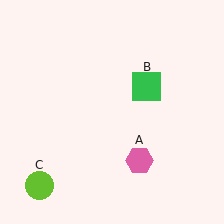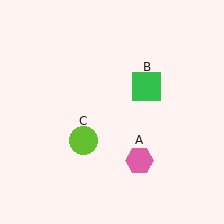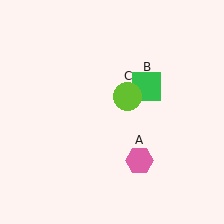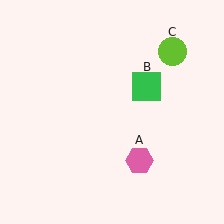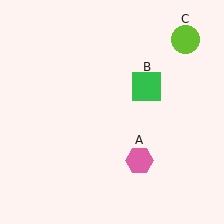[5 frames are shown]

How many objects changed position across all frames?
1 object changed position: lime circle (object C).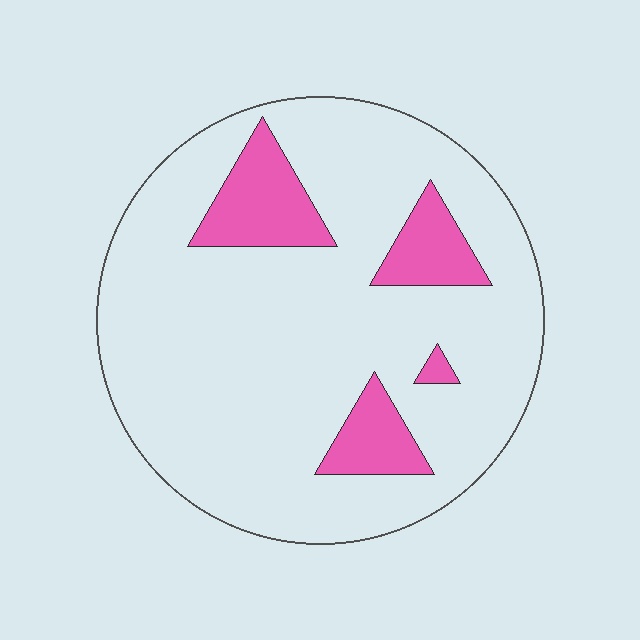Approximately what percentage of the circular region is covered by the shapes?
Approximately 15%.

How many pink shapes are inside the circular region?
4.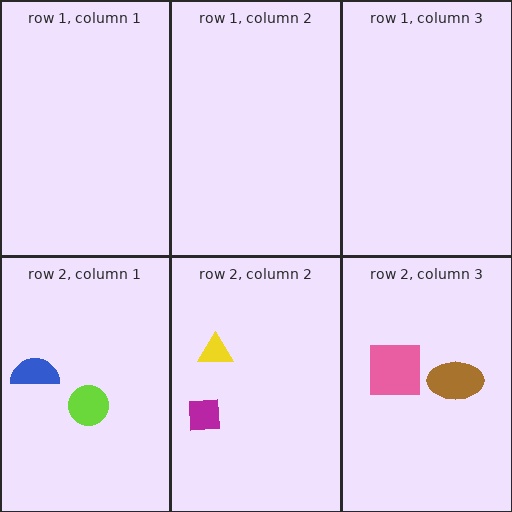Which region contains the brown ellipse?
The row 2, column 3 region.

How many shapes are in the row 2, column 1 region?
2.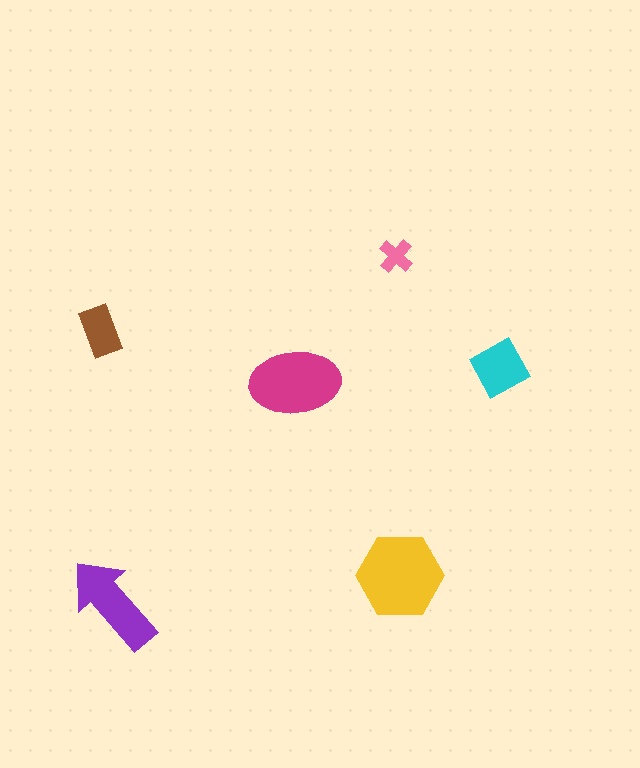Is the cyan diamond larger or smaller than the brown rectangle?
Larger.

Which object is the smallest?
The pink cross.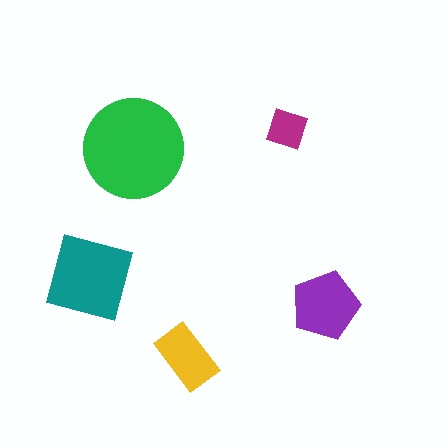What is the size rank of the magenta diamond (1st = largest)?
5th.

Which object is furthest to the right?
The purple pentagon is rightmost.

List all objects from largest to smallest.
The green circle, the teal square, the purple pentagon, the yellow rectangle, the magenta diamond.